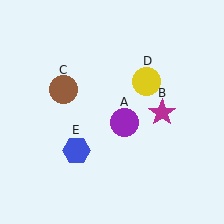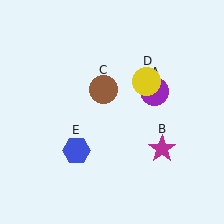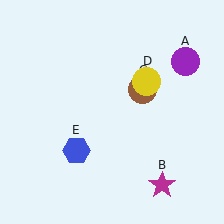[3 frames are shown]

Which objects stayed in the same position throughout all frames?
Yellow circle (object D) and blue hexagon (object E) remained stationary.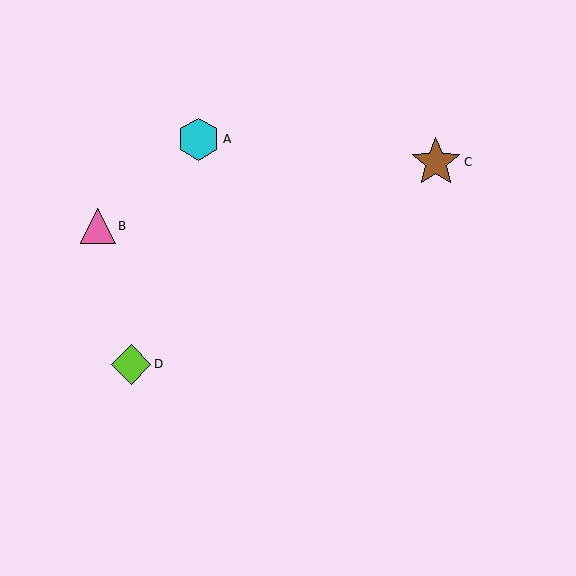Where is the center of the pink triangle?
The center of the pink triangle is at (98, 226).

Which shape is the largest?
The brown star (labeled C) is the largest.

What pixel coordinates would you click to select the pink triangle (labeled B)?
Click at (98, 226) to select the pink triangle B.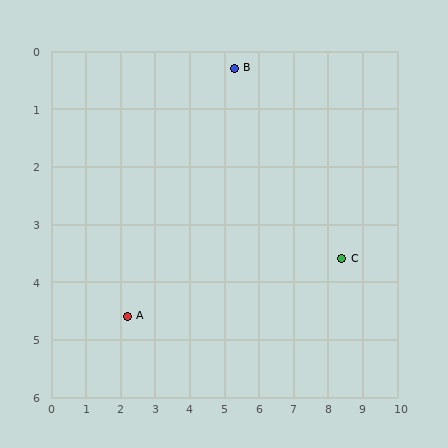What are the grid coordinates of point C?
Point C is at approximately (8.4, 3.6).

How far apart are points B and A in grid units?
Points B and A are about 5.3 grid units apart.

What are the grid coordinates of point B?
Point B is at approximately (5.3, 0.3).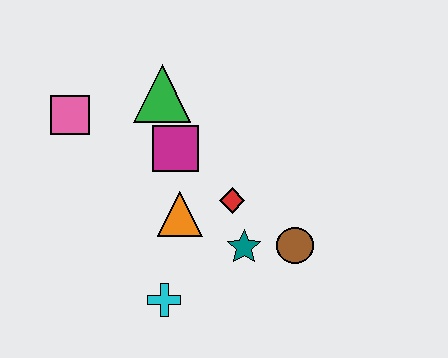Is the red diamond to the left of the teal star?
Yes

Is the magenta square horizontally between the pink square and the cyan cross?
No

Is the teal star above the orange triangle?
No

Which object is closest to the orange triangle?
The red diamond is closest to the orange triangle.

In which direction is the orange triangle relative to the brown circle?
The orange triangle is to the left of the brown circle.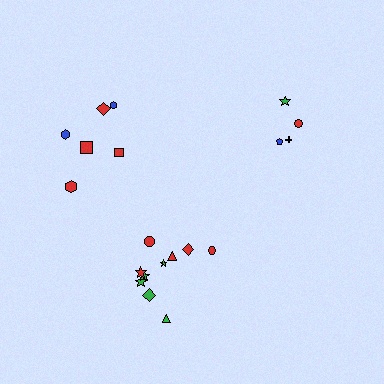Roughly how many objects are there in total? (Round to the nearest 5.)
Roughly 20 objects in total.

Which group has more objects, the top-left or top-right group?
The top-left group.